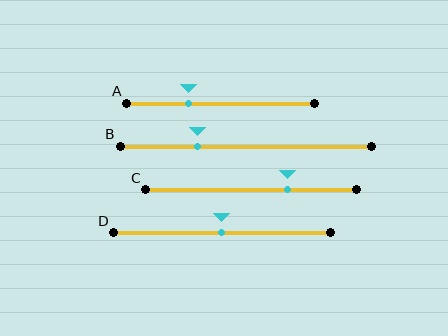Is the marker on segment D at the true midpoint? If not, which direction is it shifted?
Yes, the marker on segment D is at the true midpoint.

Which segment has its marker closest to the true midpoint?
Segment D has its marker closest to the true midpoint.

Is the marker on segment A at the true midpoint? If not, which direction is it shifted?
No, the marker on segment A is shifted to the left by about 17% of the segment length.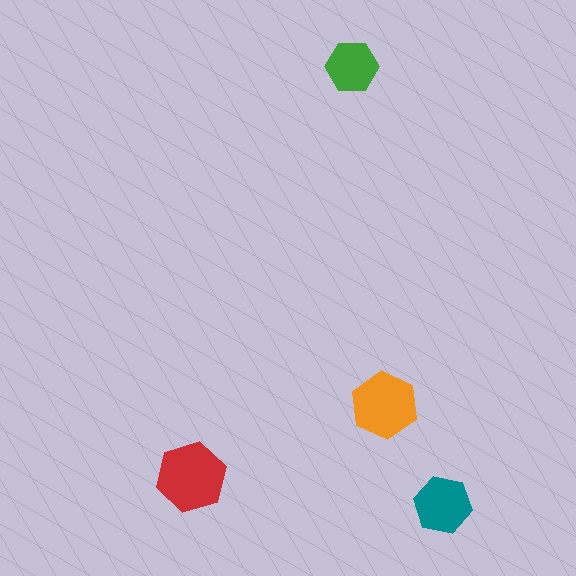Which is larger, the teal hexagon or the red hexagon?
The red one.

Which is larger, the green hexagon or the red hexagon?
The red one.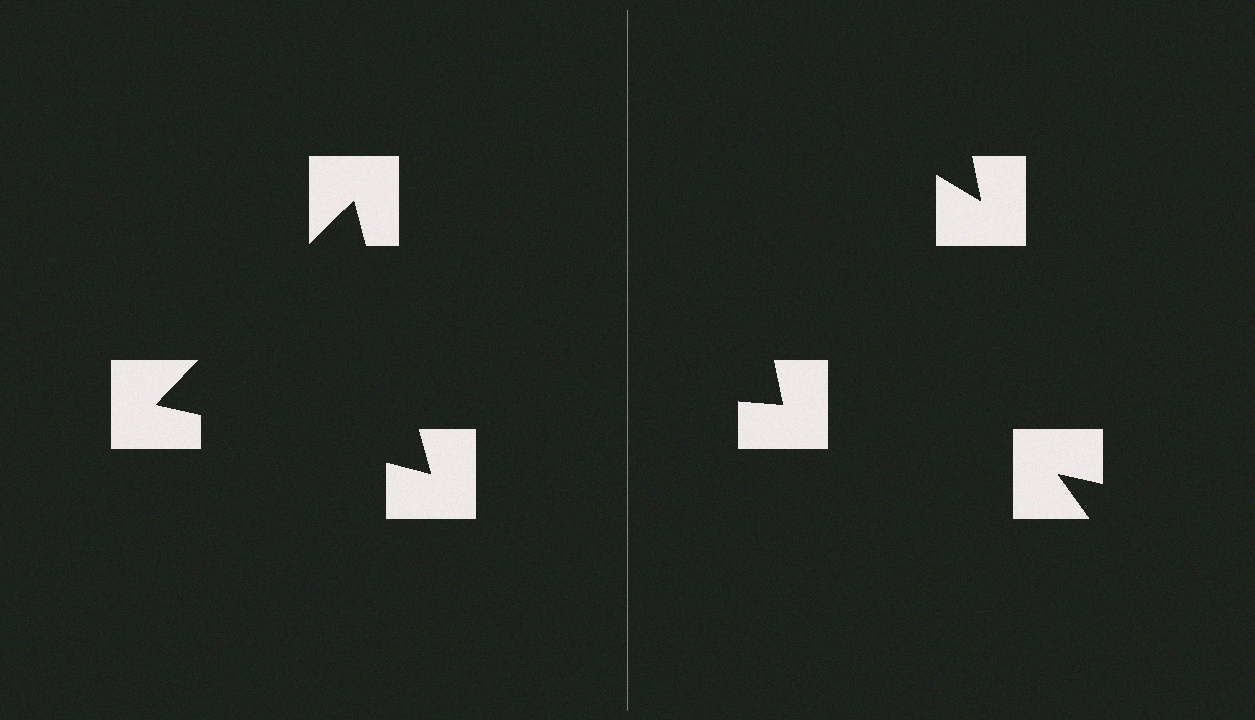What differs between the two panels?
The notched squares are positioned identically on both sides; only the wedge orientations differ. On the left they align to a triangle; on the right they are misaligned.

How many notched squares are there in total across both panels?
6 — 3 on each side.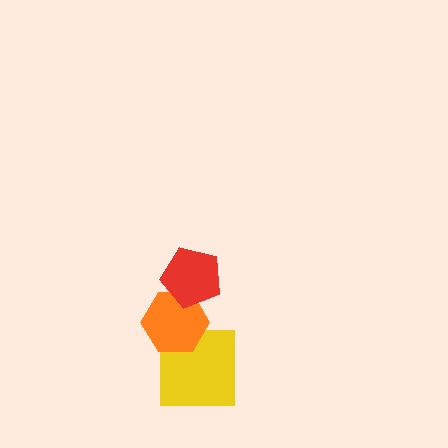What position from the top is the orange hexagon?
The orange hexagon is 2nd from the top.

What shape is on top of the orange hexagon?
The red pentagon is on top of the orange hexagon.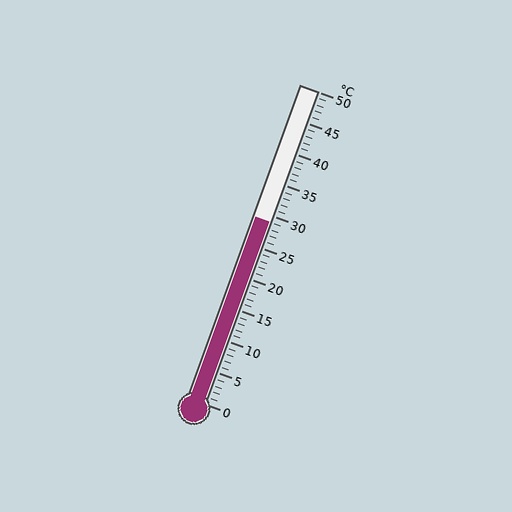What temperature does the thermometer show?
The thermometer shows approximately 29°C.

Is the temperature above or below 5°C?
The temperature is above 5°C.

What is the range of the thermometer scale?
The thermometer scale ranges from 0°C to 50°C.